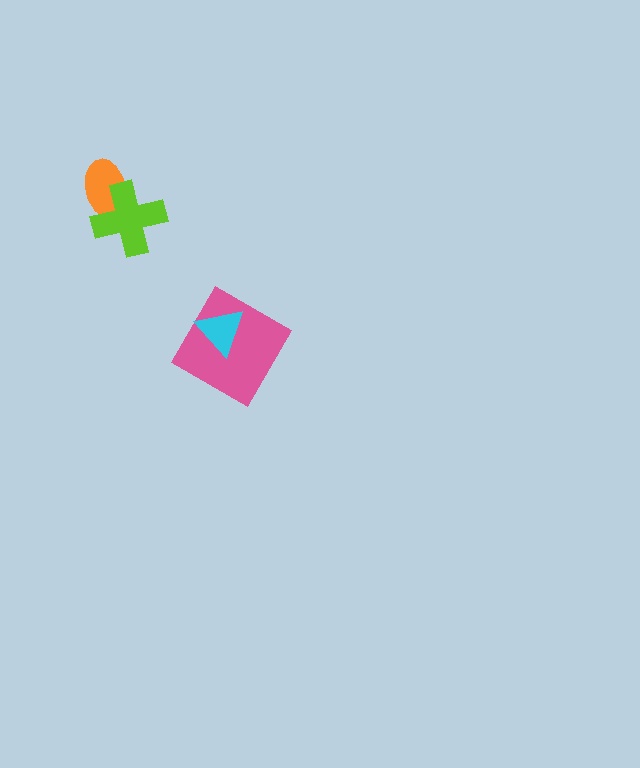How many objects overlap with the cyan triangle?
1 object overlaps with the cyan triangle.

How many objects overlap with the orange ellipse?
1 object overlaps with the orange ellipse.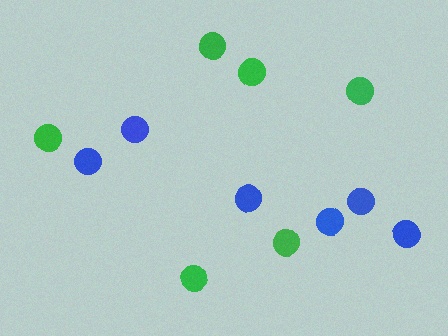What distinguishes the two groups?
There are 2 groups: one group of green circles (6) and one group of blue circles (6).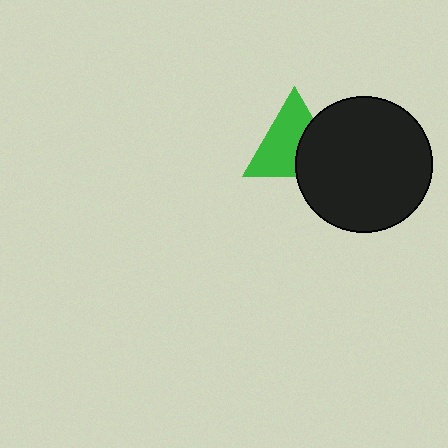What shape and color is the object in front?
The object in front is a black circle.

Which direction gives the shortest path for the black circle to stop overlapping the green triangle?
Moving right gives the shortest separation.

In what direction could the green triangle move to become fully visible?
The green triangle could move left. That would shift it out from behind the black circle entirely.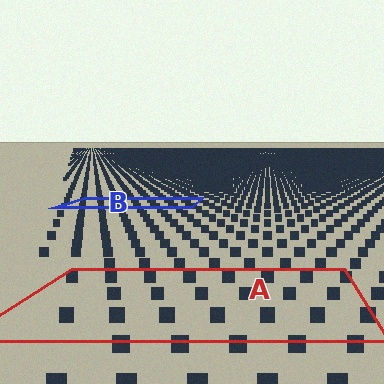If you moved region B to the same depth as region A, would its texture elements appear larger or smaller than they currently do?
They would appear larger. At a closer depth, the same texture elements are projected at a bigger on-screen size.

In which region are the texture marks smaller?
The texture marks are smaller in region B, because it is farther away.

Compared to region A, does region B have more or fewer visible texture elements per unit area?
Region B has more texture elements per unit area — they are packed more densely because it is farther away.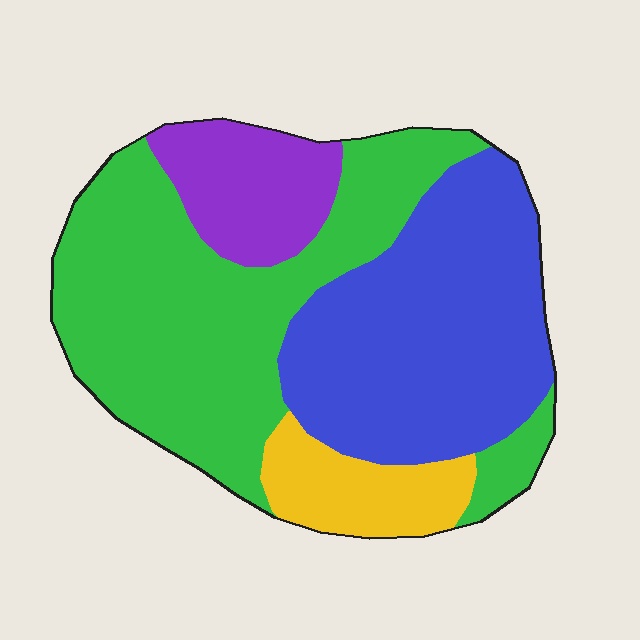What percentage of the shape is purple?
Purple takes up about one eighth (1/8) of the shape.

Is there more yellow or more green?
Green.